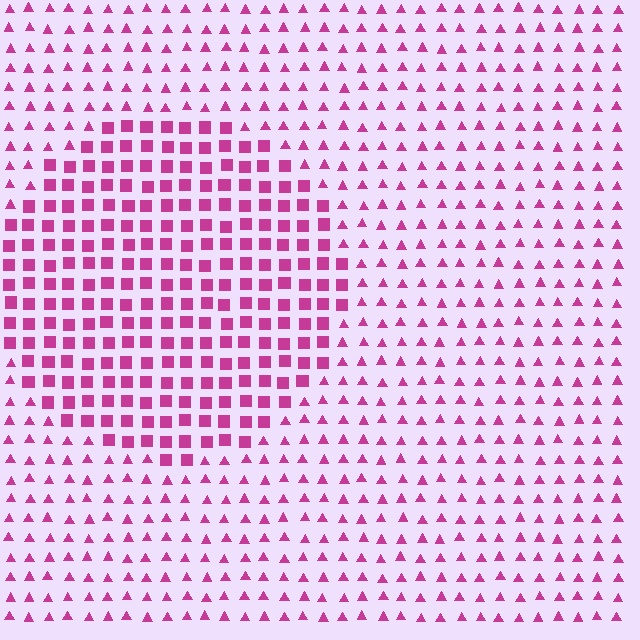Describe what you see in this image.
The image is filled with small magenta elements arranged in a uniform grid. A circle-shaped region contains squares, while the surrounding area contains triangles. The boundary is defined purely by the change in element shape.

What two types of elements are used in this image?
The image uses squares inside the circle region and triangles outside it.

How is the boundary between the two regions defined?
The boundary is defined by a change in element shape: squares inside vs. triangles outside. All elements share the same color and spacing.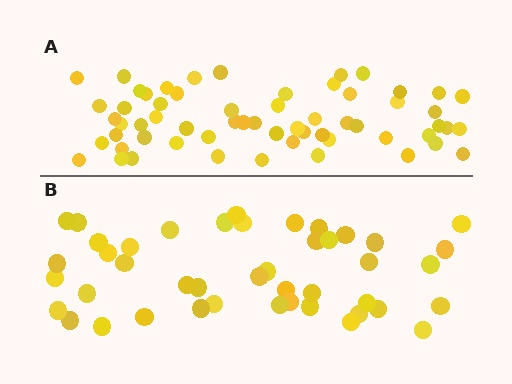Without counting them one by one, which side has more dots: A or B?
Region A (the top region) has more dots.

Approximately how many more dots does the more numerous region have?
Region A has approximately 15 more dots than region B.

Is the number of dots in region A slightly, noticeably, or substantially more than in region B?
Region A has noticeably more, but not dramatically so. The ratio is roughly 1.4 to 1.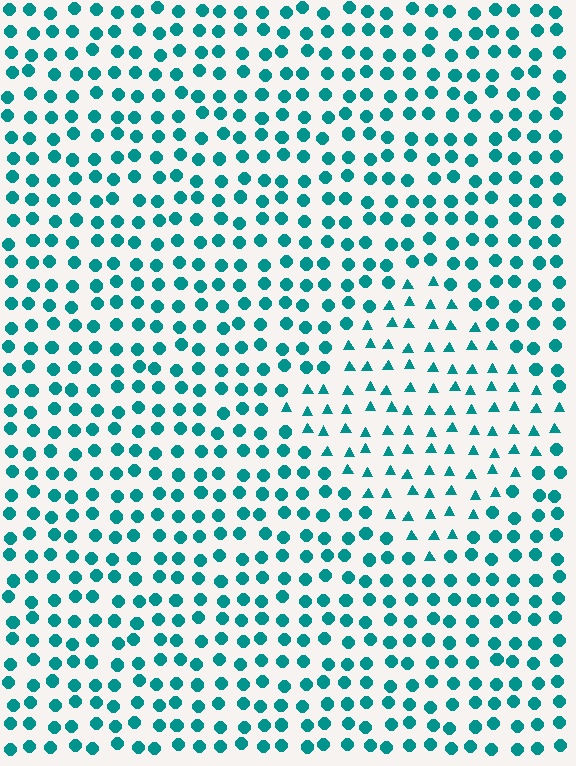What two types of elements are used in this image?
The image uses triangles inside the diamond region and circles outside it.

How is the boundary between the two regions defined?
The boundary is defined by a change in element shape: triangles inside vs. circles outside. All elements share the same color and spacing.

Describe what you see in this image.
The image is filled with small teal elements arranged in a uniform grid. A diamond-shaped region contains triangles, while the surrounding area contains circles. The boundary is defined purely by the change in element shape.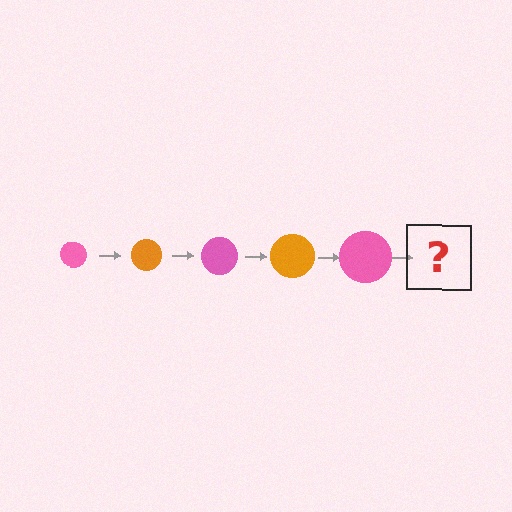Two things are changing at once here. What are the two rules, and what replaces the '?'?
The two rules are that the circle grows larger each step and the color cycles through pink and orange. The '?' should be an orange circle, larger than the previous one.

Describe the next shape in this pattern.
It should be an orange circle, larger than the previous one.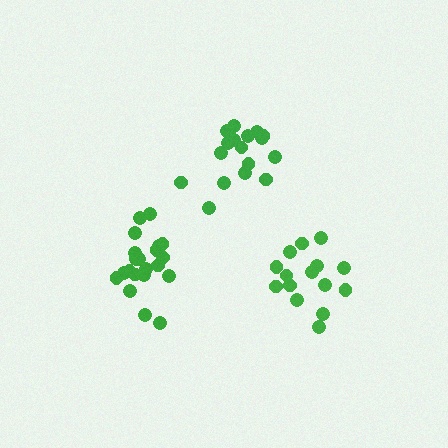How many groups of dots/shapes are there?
There are 3 groups.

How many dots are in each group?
Group 1: 15 dots, Group 2: 17 dots, Group 3: 21 dots (53 total).